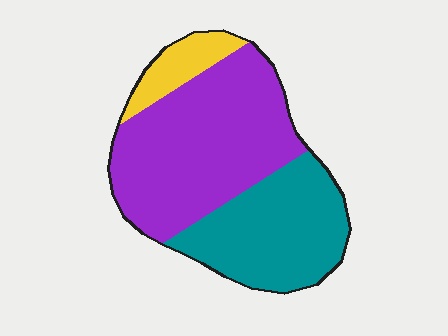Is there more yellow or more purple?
Purple.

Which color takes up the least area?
Yellow, at roughly 10%.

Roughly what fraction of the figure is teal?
Teal covers about 35% of the figure.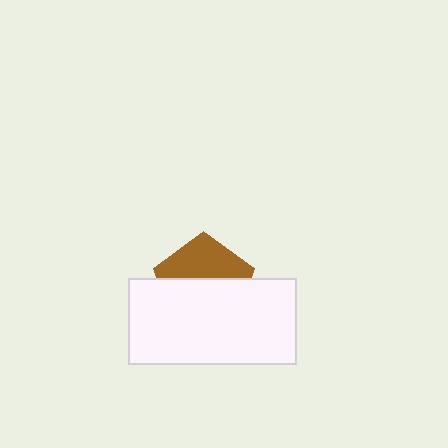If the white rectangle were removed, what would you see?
You would see the complete brown pentagon.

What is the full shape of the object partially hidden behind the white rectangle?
The partially hidden object is a brown pentagon.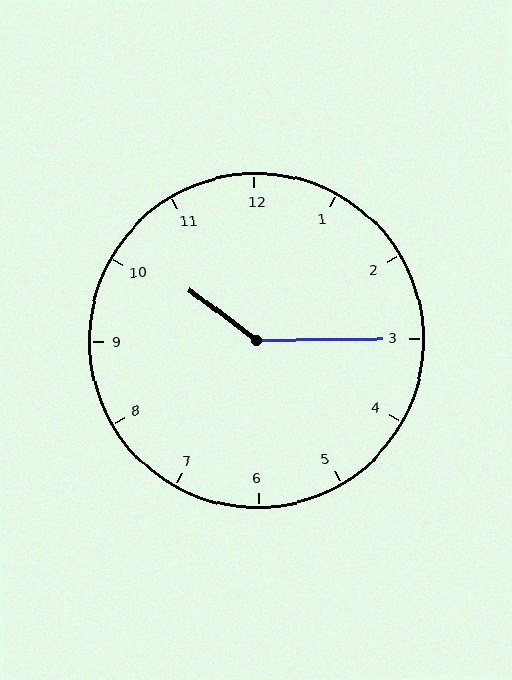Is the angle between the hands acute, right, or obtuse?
It is obtuse.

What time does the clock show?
10:15.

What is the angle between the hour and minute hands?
Approximately 142 degrees.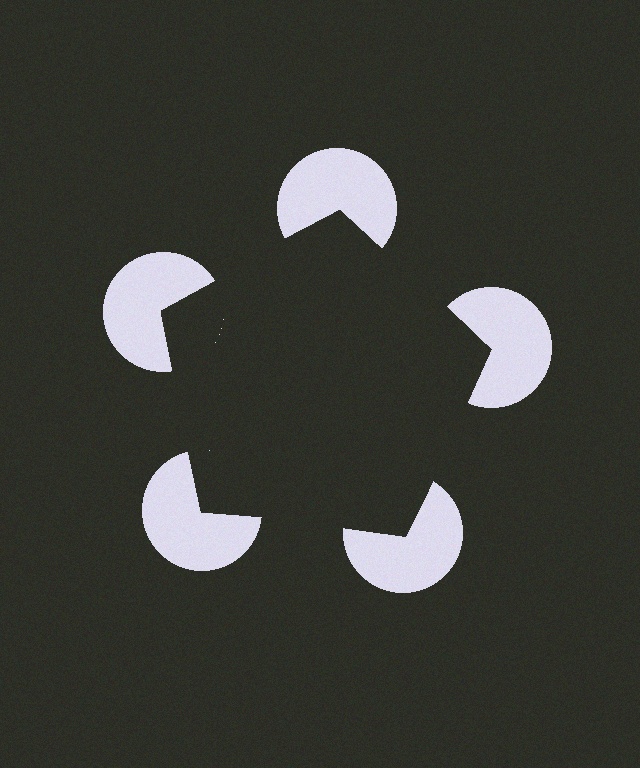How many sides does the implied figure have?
5 sides.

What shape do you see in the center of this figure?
An illusory pentagon — its edges are inferred from the aligned wedge cuts in the pac-man discs, not physically drawn.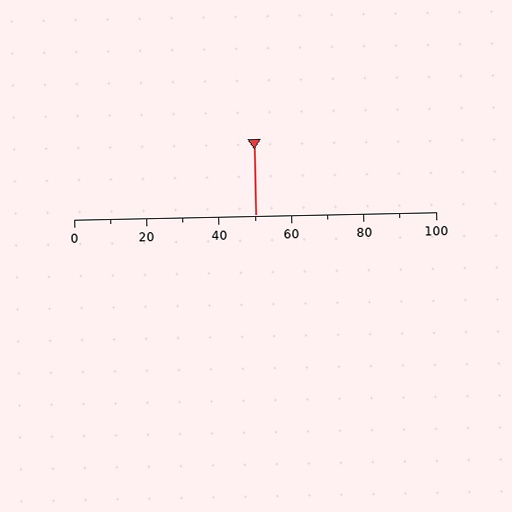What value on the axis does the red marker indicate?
The marker indicates approximately 50.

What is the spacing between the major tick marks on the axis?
The major ticks are spaced 20 apart.